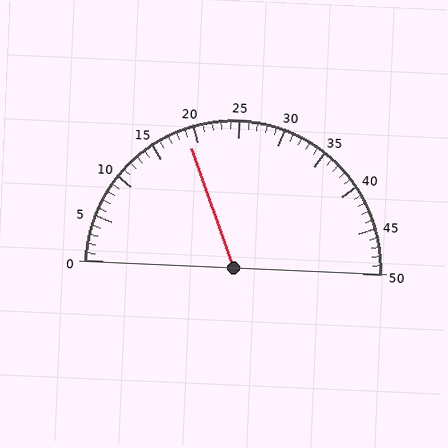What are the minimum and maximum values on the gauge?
The gauge ranges from 0 to 50.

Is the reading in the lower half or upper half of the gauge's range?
The reading is in the lower half of the range (0 to 50).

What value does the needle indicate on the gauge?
The needle indicates approximately 19.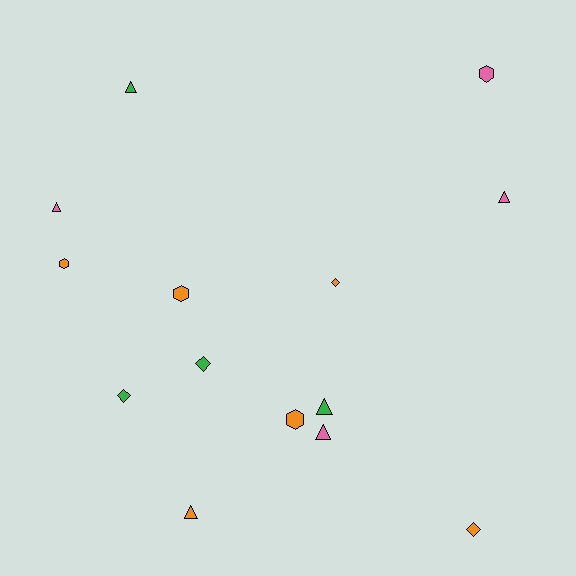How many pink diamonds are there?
There are no pink diamonds.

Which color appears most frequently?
Orange, with 6 objects.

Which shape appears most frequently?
Triangle, with 6 objects.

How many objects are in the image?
There are 14 objects.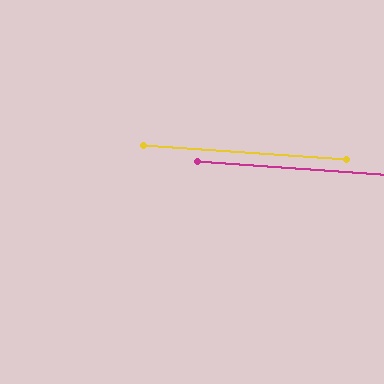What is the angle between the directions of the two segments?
Approximately 0 degrees.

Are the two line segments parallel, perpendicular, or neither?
Parallel — their directions differ by only 0.2°.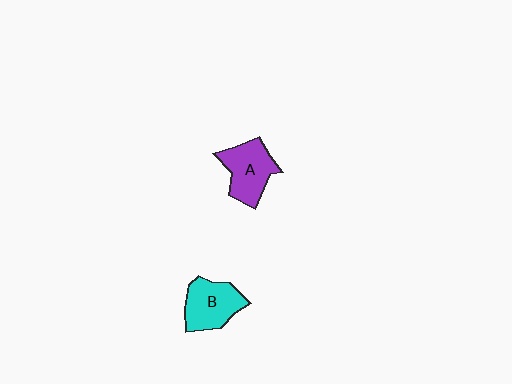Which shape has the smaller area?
Shape B (cyan).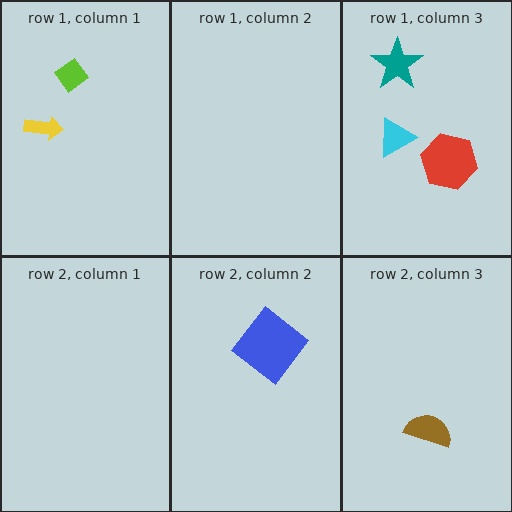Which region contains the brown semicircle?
The row 2, column 3 region.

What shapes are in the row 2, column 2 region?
The blue diamond.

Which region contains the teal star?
The row 1, column 3 region.